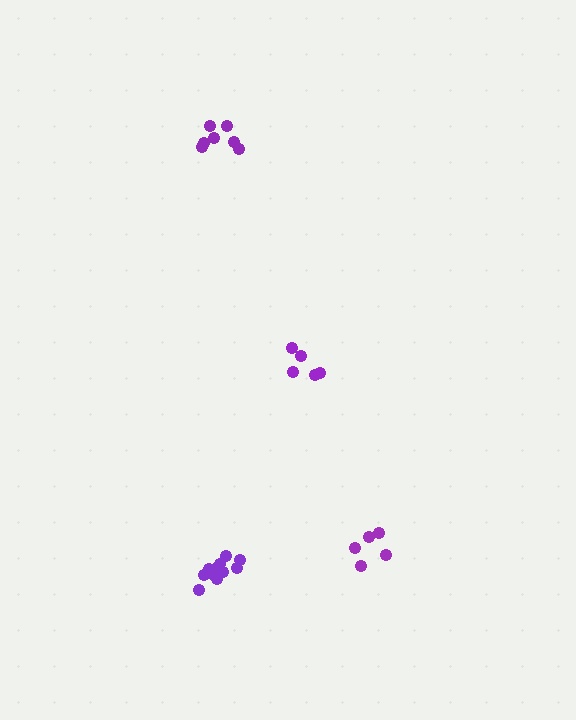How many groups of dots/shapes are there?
There are 4 groups.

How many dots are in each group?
Group 1: 11 dots, Group 2: 7 dots, Group 3: 5 dots, Group 4: 5 dots (28 total).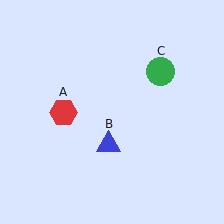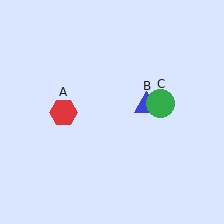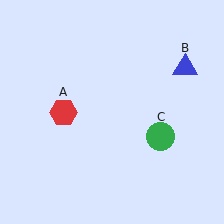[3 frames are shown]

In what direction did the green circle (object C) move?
The green circle (object C) moved down.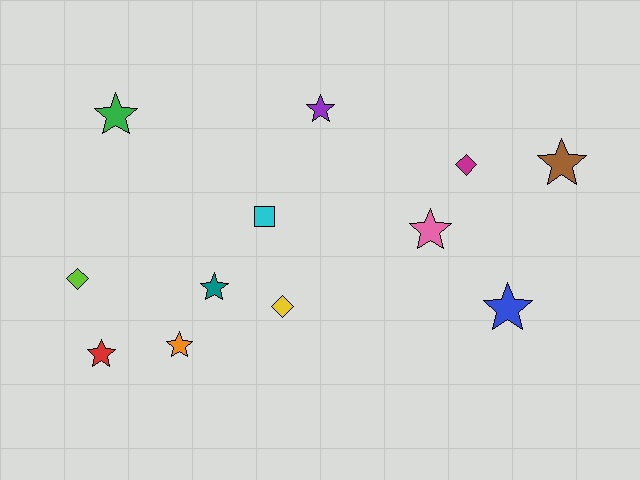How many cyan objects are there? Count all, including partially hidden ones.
There is 1 cyan object.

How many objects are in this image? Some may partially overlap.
There are 12 objects.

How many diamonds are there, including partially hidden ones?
There are 3 diamonds.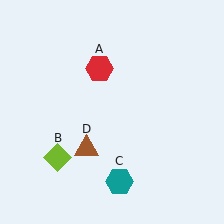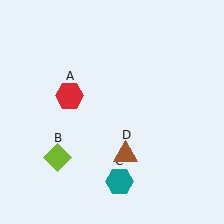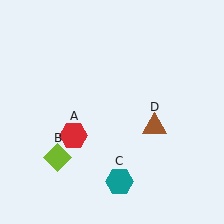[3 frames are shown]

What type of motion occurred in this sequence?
The red hexagon (object A), brown triangle (object D) rotated counterclockwise around the center of the scene.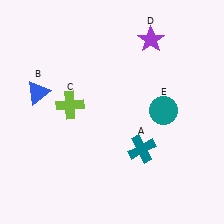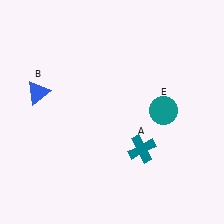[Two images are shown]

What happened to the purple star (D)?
The purple star (D) was removed in Image 2. It was in the top-right area of Image 1.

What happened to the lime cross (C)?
The lime cross (C) was removed in Image 2. It was in the top-left area of Image 1.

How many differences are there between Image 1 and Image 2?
There are 2 differences between the two images.